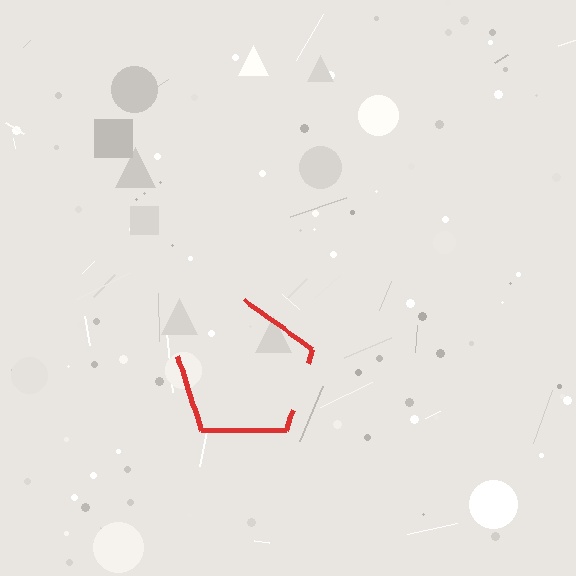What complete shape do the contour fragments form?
The contour fragments form a pentagon.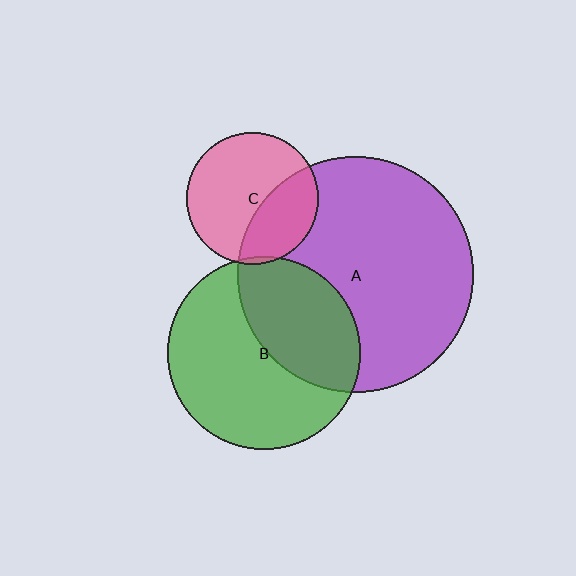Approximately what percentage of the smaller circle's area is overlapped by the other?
Approximately 5%.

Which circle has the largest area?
Circle A (purple).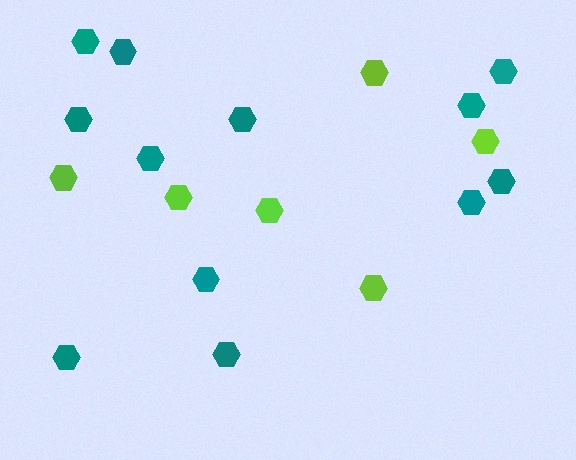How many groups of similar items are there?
There are 2 groups: one group of lime hexagons (6) and one group of teal hexagons (12).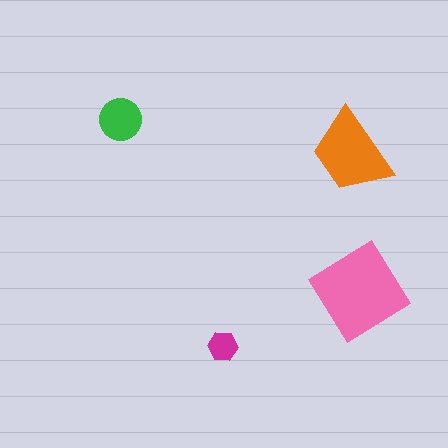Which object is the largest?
The pink diamond.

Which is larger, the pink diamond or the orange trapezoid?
The pink diamond.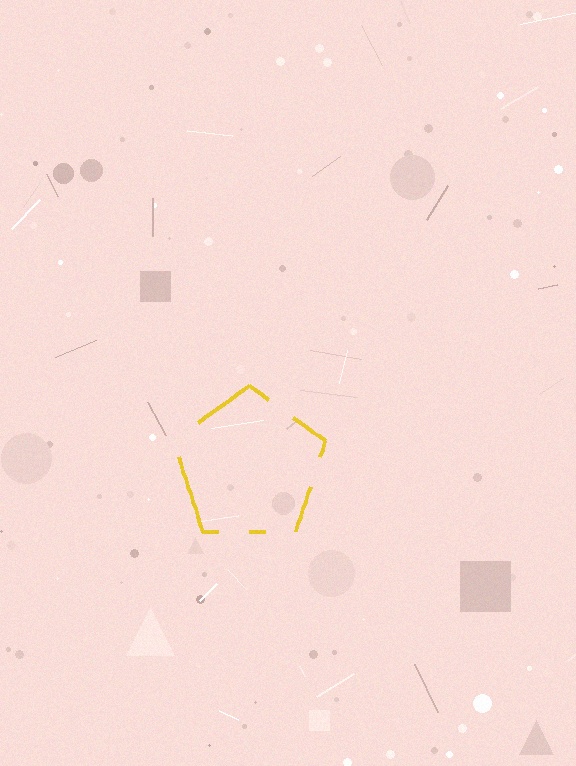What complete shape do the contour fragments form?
The contour fragments form a pentagon.